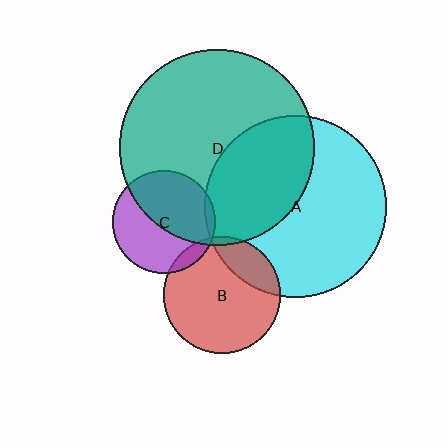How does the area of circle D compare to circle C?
Approximately 3.6 times.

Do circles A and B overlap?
Yes.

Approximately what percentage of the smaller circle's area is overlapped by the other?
Approximately 20%.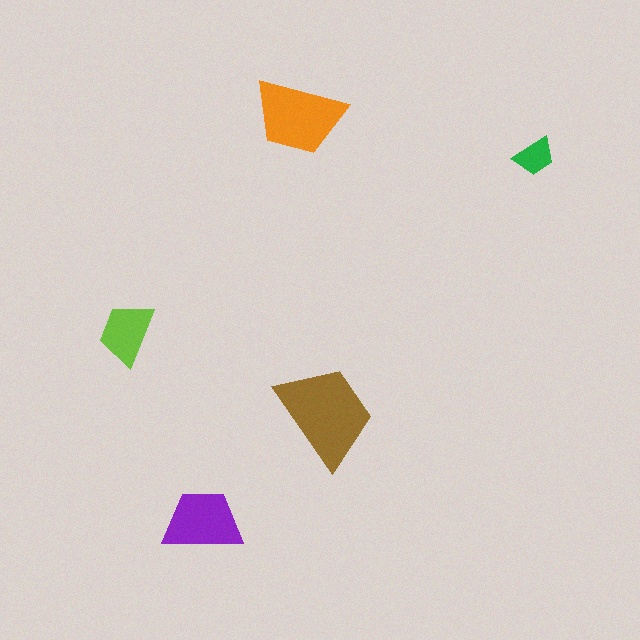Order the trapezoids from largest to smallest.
the brown one, the orange one, the purple one, the lime one, the green one.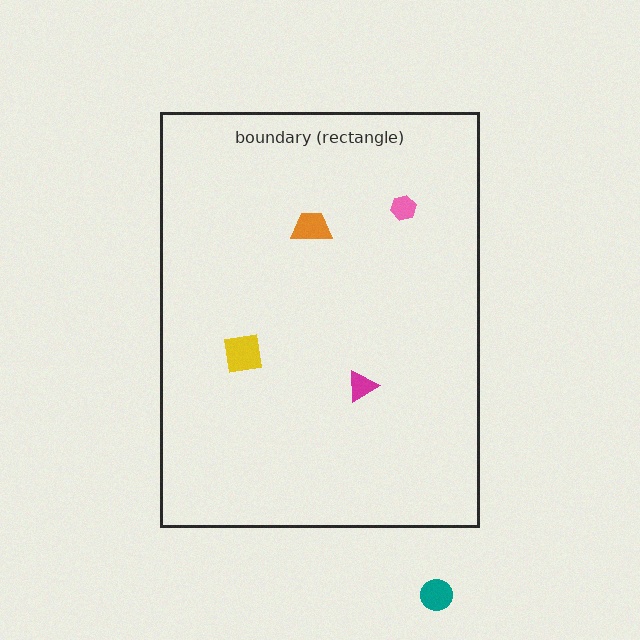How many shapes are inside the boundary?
4 inside, 1 outside.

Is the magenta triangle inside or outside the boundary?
Inside.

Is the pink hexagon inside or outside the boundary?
Inside.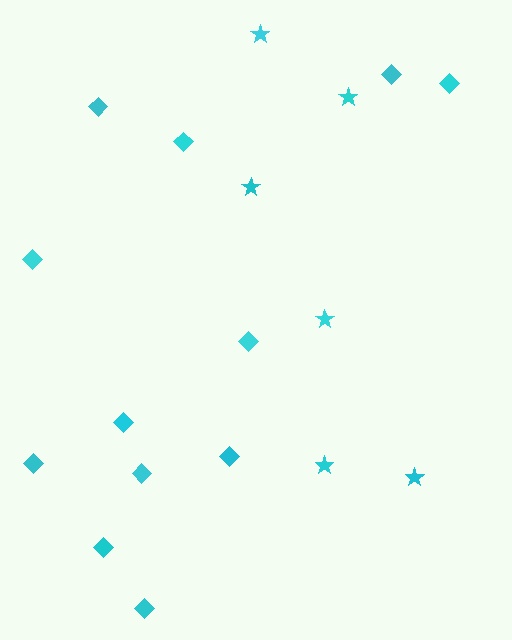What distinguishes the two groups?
There are 2 groups: one group of stars (6) and one group of diamonds (12).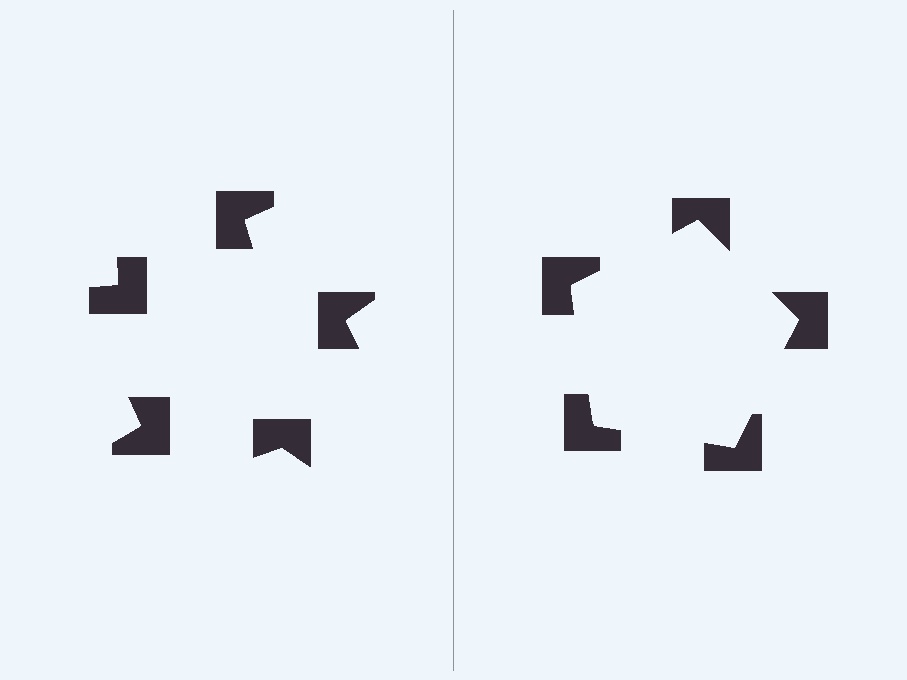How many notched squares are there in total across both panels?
10 — 5 on each side.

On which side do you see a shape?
An illusory pentagon appears on the right side. On the left side the wedge cuts are rotated, so no coherent shape forms.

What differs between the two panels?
The notched squares are positioned identically on both sides; only the wedge orientations differ. On the right they align to a pentagon; on the left they are misaligned.